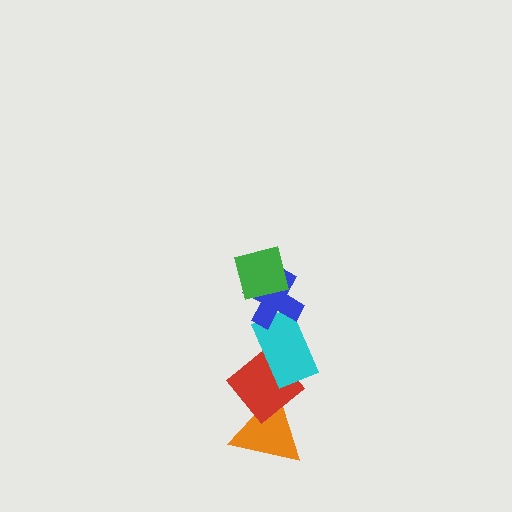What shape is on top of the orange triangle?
The red diamond is on top of the orange triangle.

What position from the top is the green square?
The green square is 1st from the top.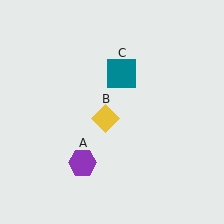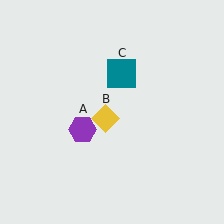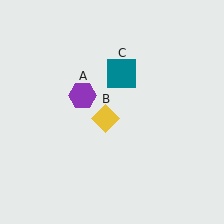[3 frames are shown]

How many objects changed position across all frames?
1 object changed position: purple hexagon (object A).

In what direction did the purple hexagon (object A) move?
The purple hexagon (object A) moved up.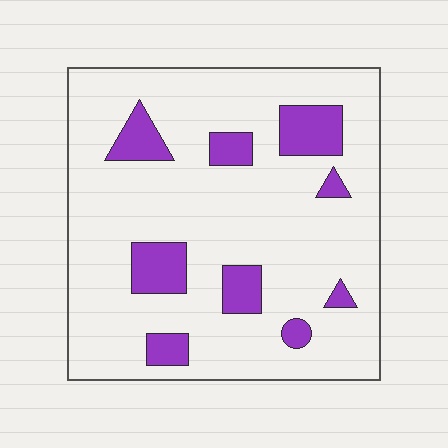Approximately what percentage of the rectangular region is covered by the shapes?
Approximately 15%.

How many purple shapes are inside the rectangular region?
9.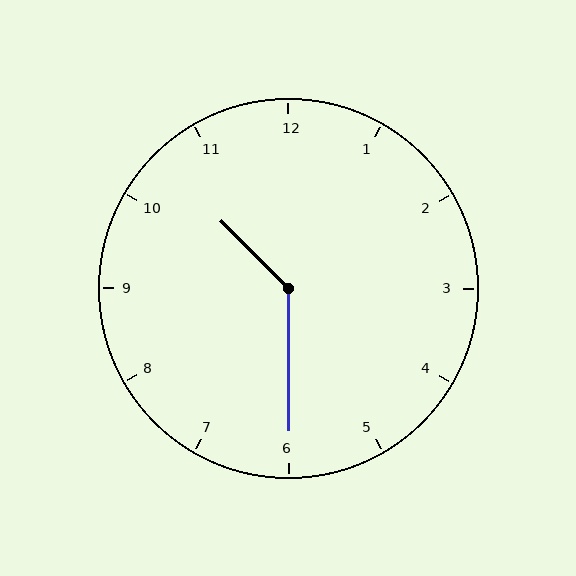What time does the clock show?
10:30.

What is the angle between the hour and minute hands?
Approximately 135 degrees.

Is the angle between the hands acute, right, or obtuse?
It is obtuse.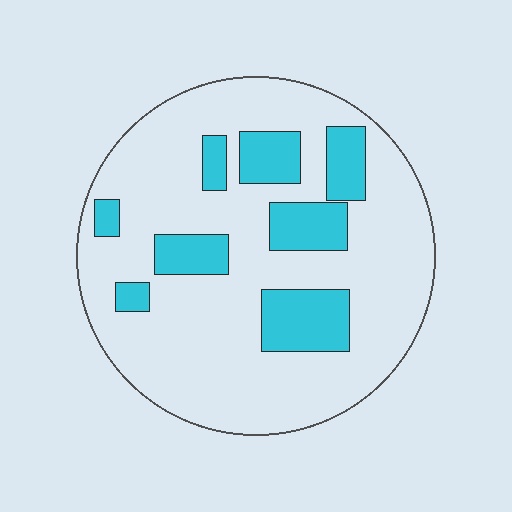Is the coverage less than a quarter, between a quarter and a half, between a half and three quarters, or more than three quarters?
Less than a quarter.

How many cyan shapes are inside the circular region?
8.